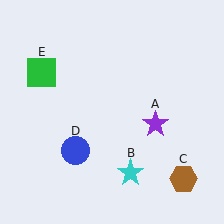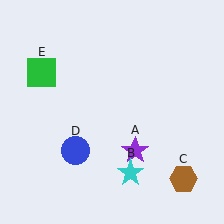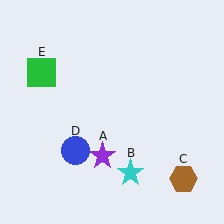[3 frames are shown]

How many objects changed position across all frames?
1 object changed position: purple star (object A).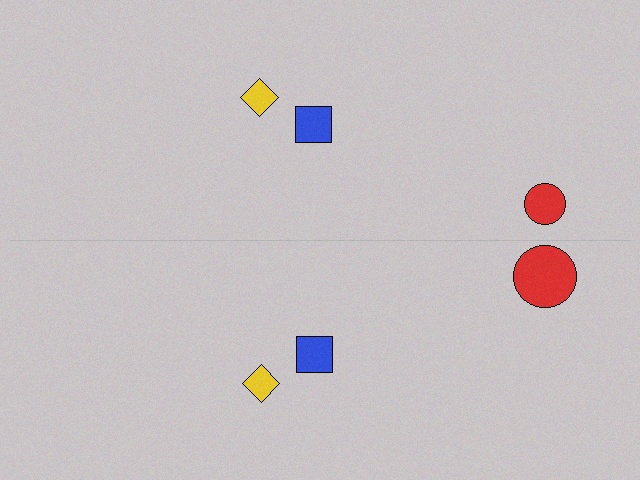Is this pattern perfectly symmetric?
No, the pattern is not perfectly symmetric. The red circle on the bottom side has a different size than its mirror counterpart.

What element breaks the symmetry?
The red circle on the bottom side has a different size than its mirror counterpart.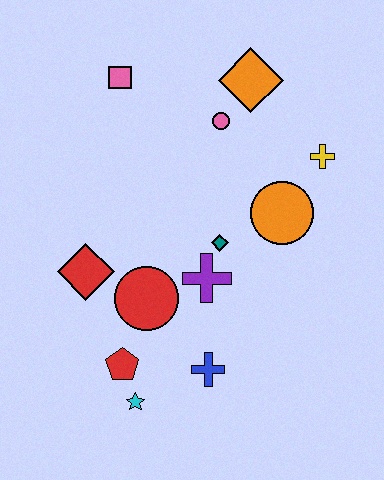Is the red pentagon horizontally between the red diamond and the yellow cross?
Yes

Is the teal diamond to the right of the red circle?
Yes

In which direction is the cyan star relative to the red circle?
The cyan star is below the red circle.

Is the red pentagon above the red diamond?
No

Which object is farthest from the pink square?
The cyan star is farthest from the pink square.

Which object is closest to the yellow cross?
The orange circle is closest to the yellow cross.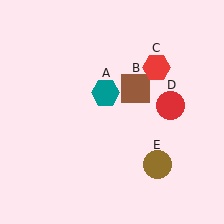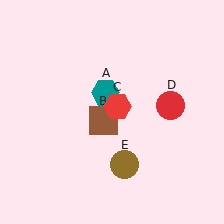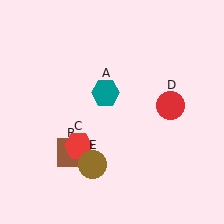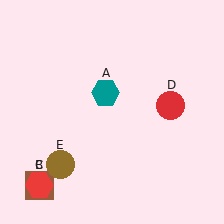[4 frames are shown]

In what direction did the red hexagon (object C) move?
The red hexagon (object C) moved down and to the left.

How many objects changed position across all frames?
3 objects changed position: brown square (object B), red hexagon (object C), brown circle (object E).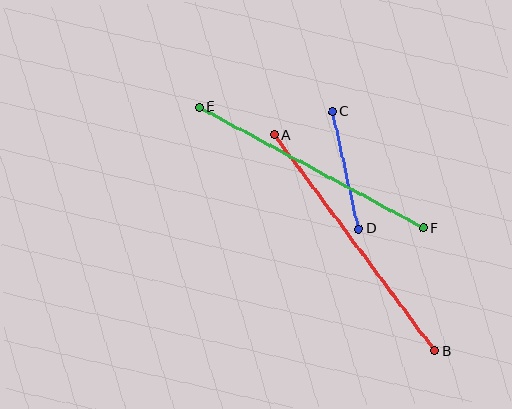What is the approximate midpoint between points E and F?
The midpoint is at approximately (311, 168) pixels.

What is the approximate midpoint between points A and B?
The midpoint is at approximately (354, 243) pixels.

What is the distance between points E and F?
The distance is approximately 255 pixels.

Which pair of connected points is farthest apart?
Points A and B are farthest apart.